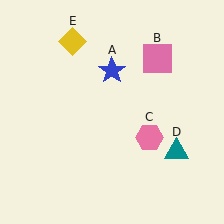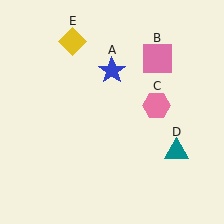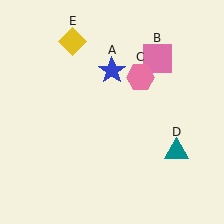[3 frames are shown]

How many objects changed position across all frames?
1 object changed position: pink hexagon (object C).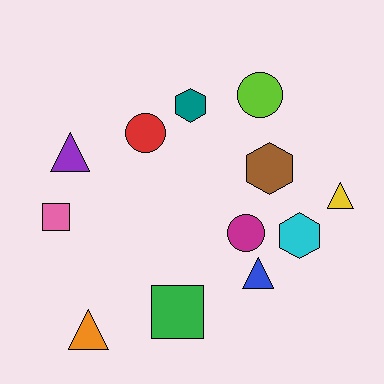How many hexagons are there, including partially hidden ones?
There are 3 hexagons.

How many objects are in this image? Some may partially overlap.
There are 12 objects.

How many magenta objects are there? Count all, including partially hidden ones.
There is 1 magenta object.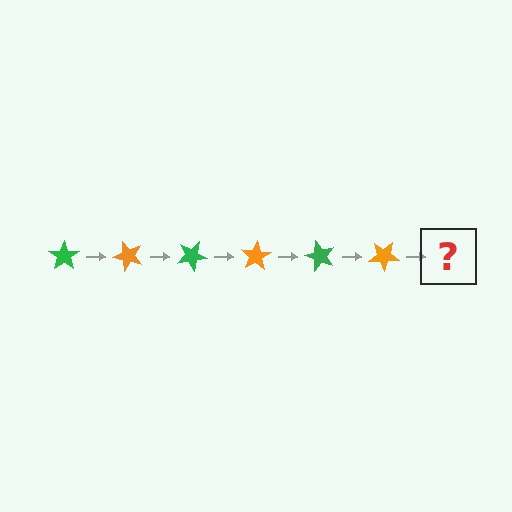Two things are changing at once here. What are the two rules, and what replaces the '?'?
The two rules are that it rotates 50 degrees each step and the color cycles through green and orange. The '?' should be a green star, rotated 300 degrees from the start.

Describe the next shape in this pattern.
It should be a green star, rotated 300 degrees from the start.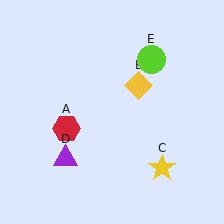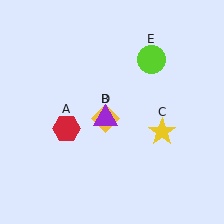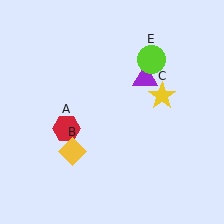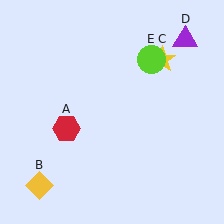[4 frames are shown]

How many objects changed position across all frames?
3 objects changed position: yellow diamond (object B), yellow star (object C), purple triangle (object D).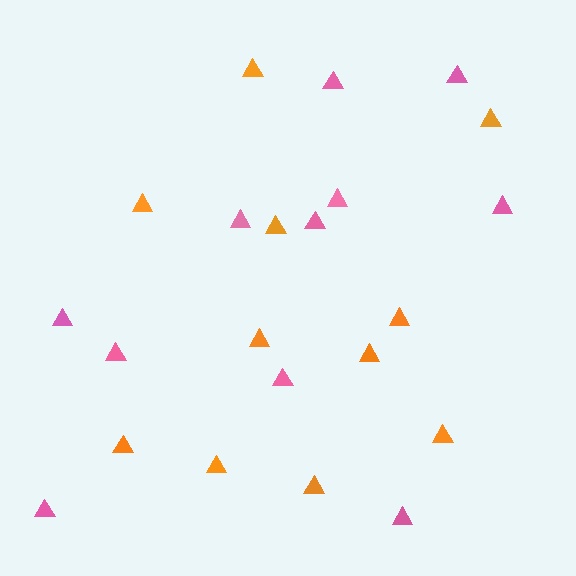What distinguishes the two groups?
There are 2 groups: one group of pink triangles (11) and one group of orange triangles (11).